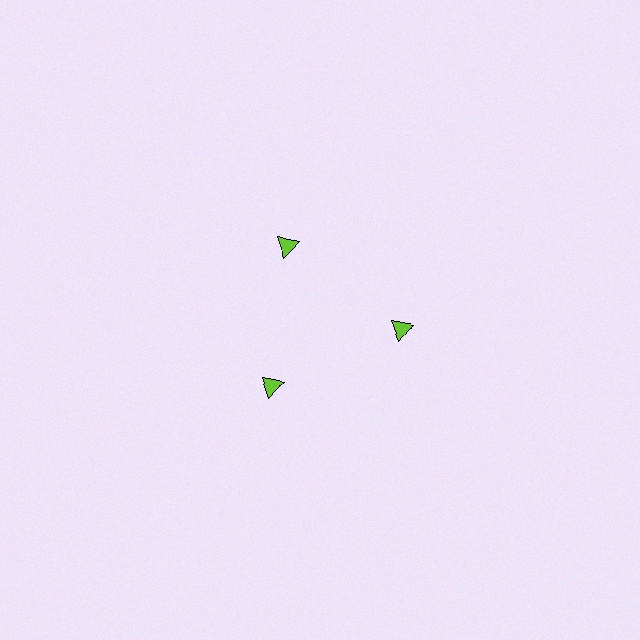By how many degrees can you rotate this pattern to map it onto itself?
The pattern maps onto itself every 120 degrees of rotation.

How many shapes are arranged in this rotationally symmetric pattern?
There are 3 shapes, arranged in 3 groups of 1.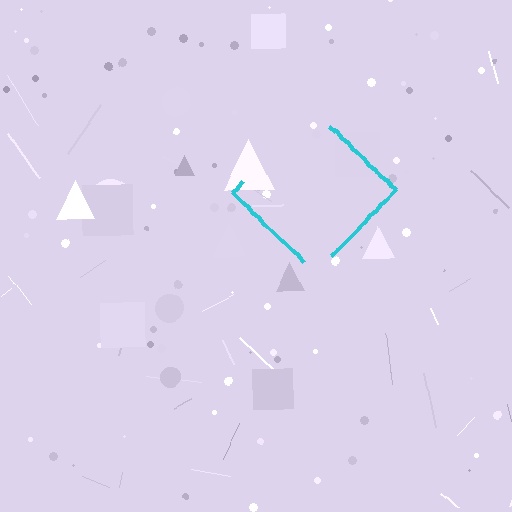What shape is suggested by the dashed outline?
The dashed outline suggests a diamond.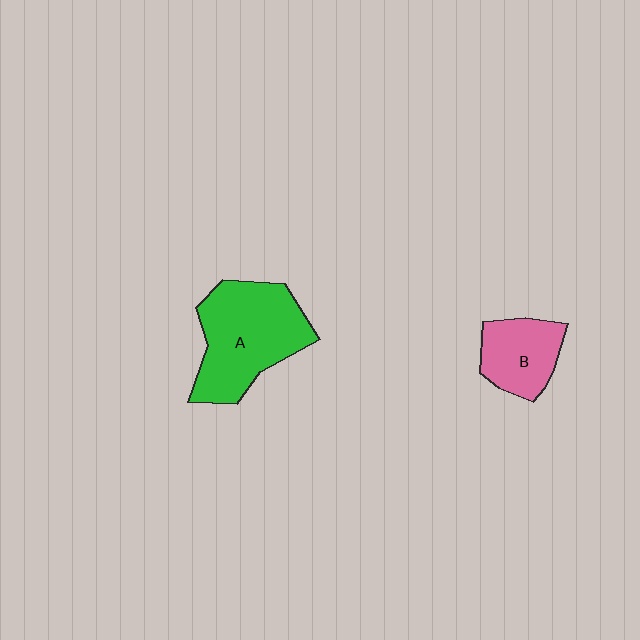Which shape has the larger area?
Shape A (green).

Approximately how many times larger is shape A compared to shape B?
Approximately 1.9 times.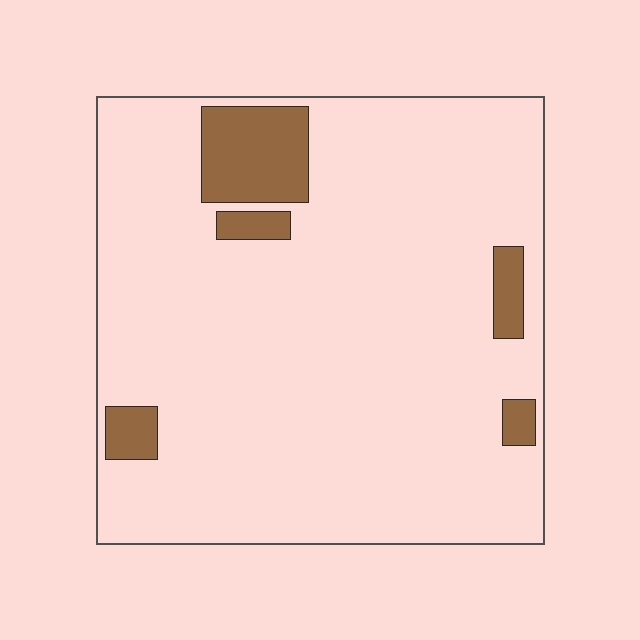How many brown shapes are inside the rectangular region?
5.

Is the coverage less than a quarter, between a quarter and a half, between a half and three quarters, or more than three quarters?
Less than a quarter.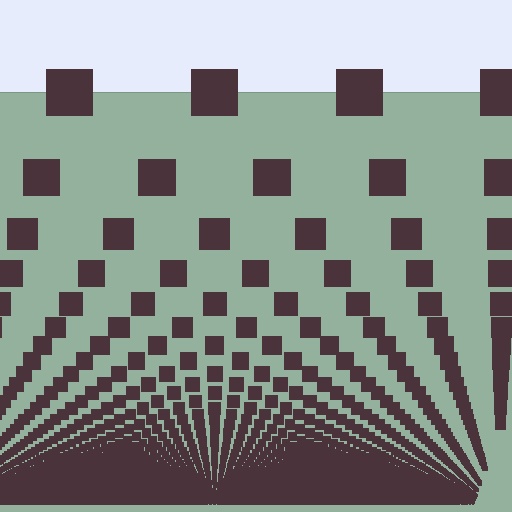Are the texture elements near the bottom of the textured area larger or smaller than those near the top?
Smaller. The gradient is inverted — elements near the bottom are smaller and denser.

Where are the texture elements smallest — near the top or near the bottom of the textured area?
Near the bottom.